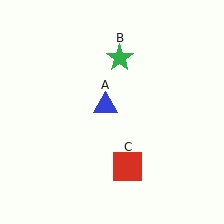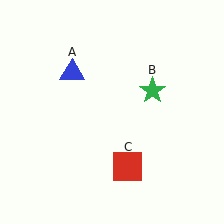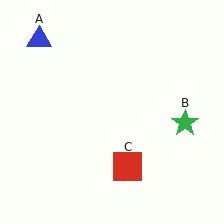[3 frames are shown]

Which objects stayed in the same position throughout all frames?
Red square (object C) remained stationary.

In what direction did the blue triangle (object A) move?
The blue triangle (object A) moved up and to the left.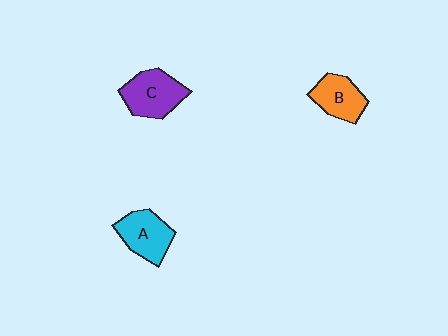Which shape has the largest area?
Shape C (purple).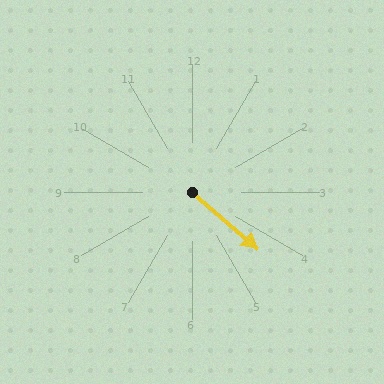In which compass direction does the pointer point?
Southeast.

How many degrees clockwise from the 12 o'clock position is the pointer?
Approximately 131 degrees.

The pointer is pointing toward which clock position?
Roughly 4 o'clock.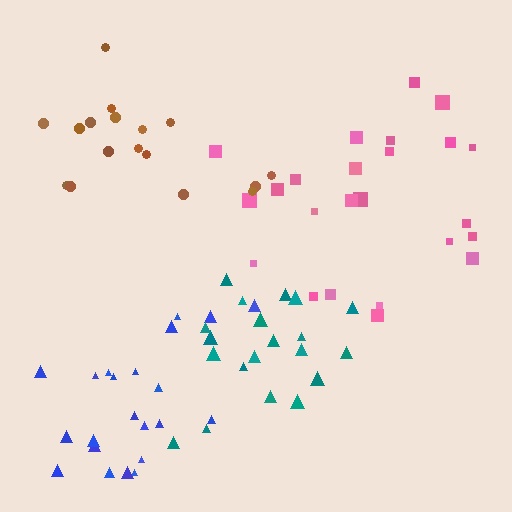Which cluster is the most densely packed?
Teal.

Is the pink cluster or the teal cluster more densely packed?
Teal.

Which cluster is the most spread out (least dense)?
Blue.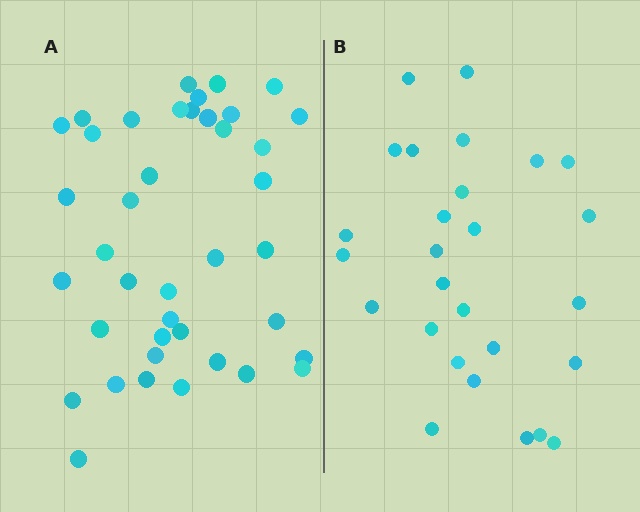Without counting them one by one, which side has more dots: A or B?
Region A (the left region) has more dots.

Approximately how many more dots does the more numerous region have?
Region A has approximately 15 more dots than region B.